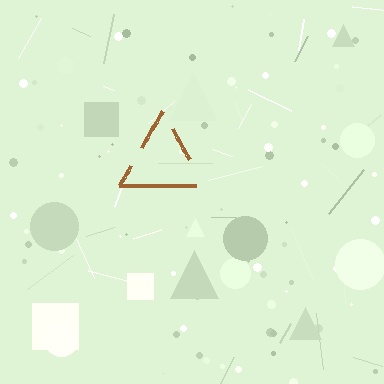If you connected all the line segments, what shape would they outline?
They would outline a triangle.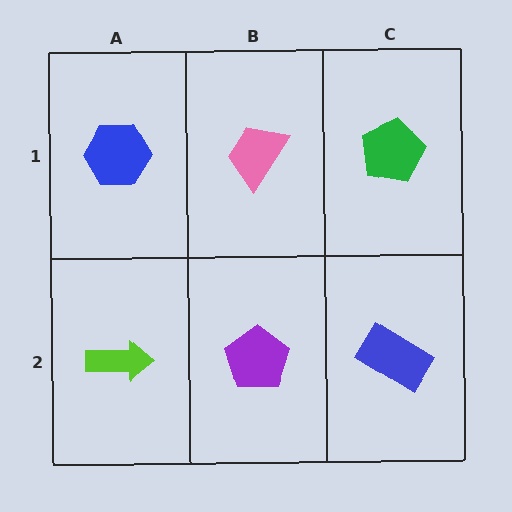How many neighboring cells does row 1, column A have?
2.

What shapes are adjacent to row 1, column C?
A blue rectangle (row 2, column C), a pink trapezoid (row 1, column B).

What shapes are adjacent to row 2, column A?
A blue hexagon (row 1, column A), a purple pentagon (row 2, column B).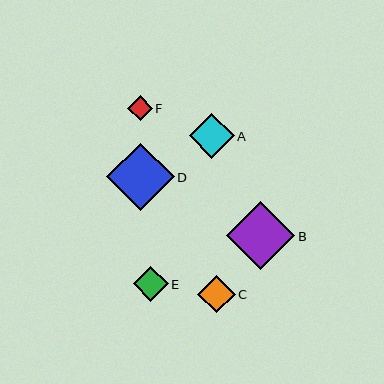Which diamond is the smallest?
Diamond F is the smallest with a size of approximately 24 pixels.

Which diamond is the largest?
Diamond B is the largest with a size of approximately 68 pixels.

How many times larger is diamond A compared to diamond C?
Diamond A is approximately 1.2 times the size of diamond C.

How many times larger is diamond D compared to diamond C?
Diamond D is approximately 1.8 times the size of diamond C.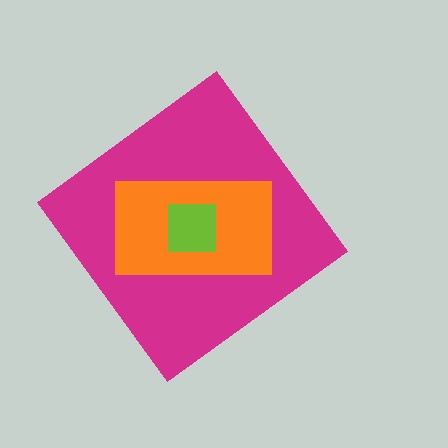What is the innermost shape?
The lime square.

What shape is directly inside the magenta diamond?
The orange rectangle.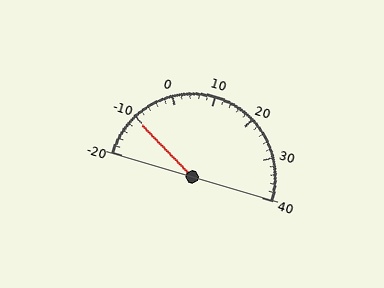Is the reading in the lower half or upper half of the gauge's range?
The reading is in the lower half of the range (-20 to 40).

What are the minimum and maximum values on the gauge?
The gauge ranges from -20 to 40.